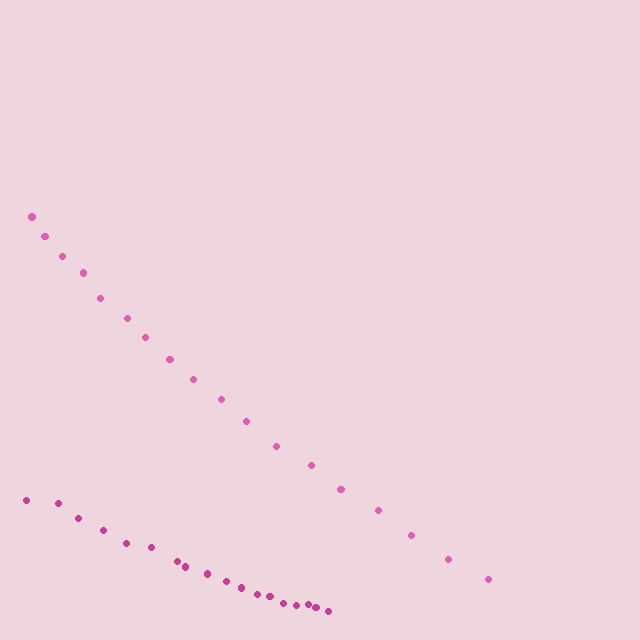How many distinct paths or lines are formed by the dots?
There are 2 distinct paths.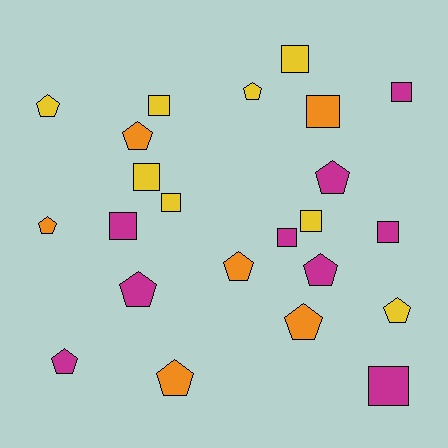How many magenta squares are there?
There are 5 magenta squares.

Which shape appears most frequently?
Pentagon, with 12 objects.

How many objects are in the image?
There are 23 objects.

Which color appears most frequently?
Magenta, with 9 objects.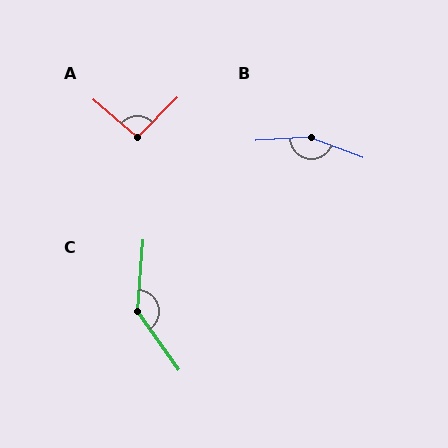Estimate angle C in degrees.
Approximately 140 degrees.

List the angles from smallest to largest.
A (95°), C (140°), B (156°).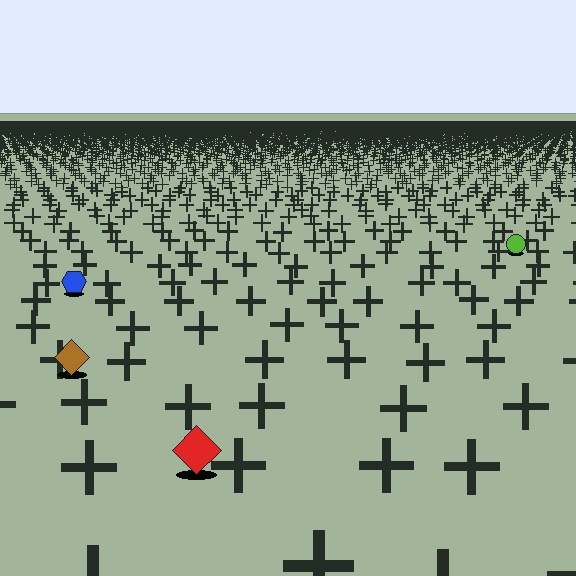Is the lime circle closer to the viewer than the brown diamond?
No. The brown diamond is closer — you can tell from the texture gradient: the ground texture is coarser near it.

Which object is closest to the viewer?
The red diamond is closest. The texture marks near it are larger and more spread out.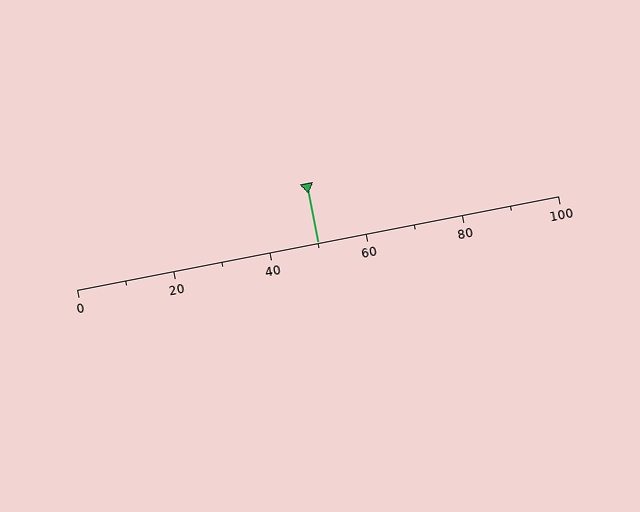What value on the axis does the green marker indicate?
The marker indicates approximately 50.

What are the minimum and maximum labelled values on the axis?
The axis runs from 0 to 100.